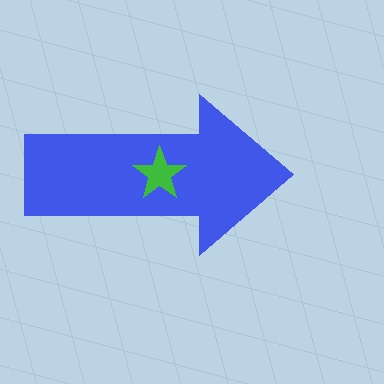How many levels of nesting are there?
2.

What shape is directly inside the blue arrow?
The green star.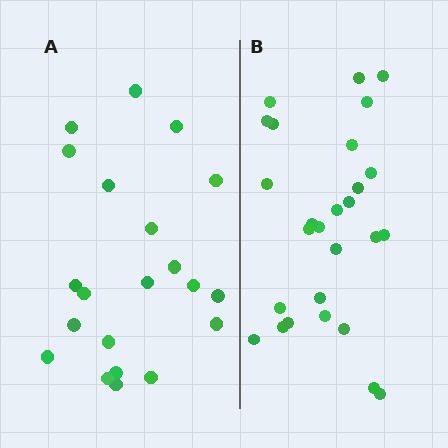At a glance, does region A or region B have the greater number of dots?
Region B (the right region) has more dots.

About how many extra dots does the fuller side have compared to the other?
Region B has about 6 more dots than region A.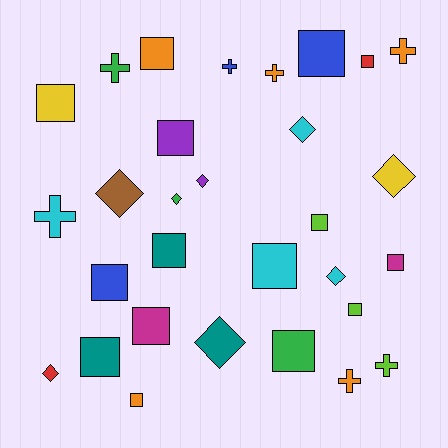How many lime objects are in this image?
There are 3 lime objects.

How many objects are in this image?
There are 30 objects.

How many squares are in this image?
There are 15 squares.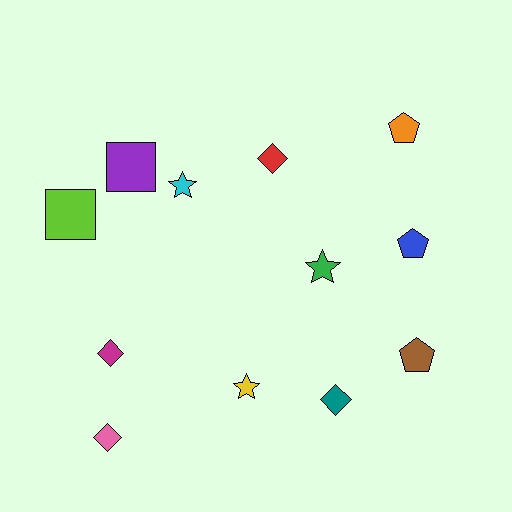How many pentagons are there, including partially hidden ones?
There are 3 pentagons.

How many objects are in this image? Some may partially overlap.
There are 12 objects.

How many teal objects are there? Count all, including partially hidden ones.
There is 1 teal object.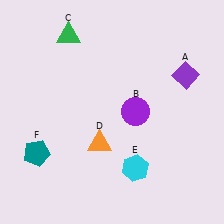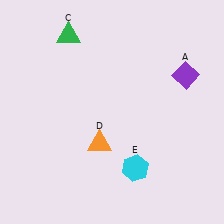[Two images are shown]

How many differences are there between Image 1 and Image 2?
There are 2 differences between the two images.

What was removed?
The purple circle (B), the teal pentagon (F) were removed in Image 2.